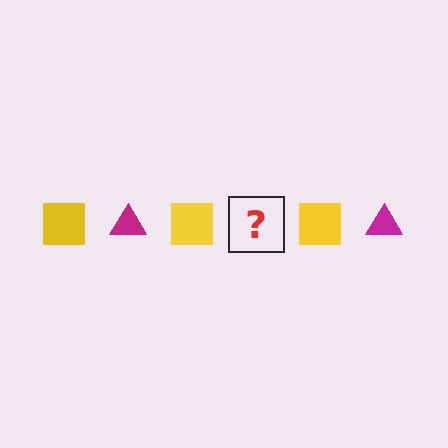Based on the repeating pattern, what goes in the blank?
The blank should be a magenta triangle.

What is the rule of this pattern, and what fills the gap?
The rule is that the pattern alternates between yellow square and magenta triangle. The gap should be filled with a magenta triangle.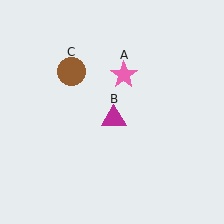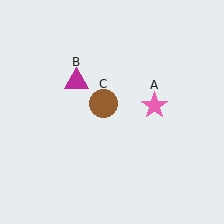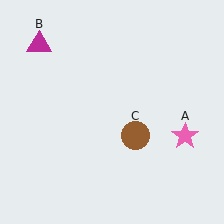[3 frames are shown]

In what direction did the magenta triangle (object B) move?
The magenta triangle (object B) moved up and to the left.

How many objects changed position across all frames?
3 objects changed position: pink star (object A), magenta triangle (object B), brown circle (object C).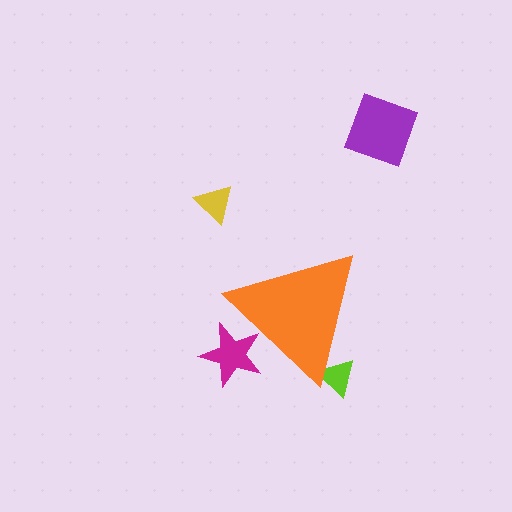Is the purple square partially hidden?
No, the purple square is fully visible.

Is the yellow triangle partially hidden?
No, the yellow triangle is fully visible.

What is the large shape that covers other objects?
An orange triangle.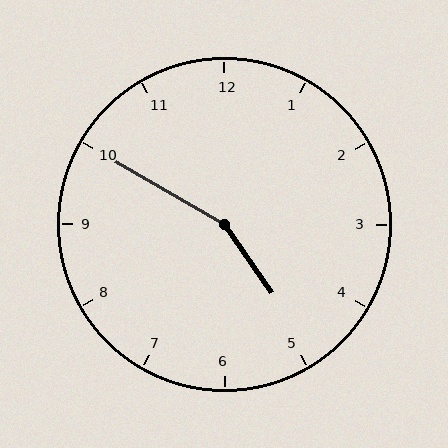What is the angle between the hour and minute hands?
Approximately 155 degrees.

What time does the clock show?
4:50.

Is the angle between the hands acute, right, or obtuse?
It is obtuse.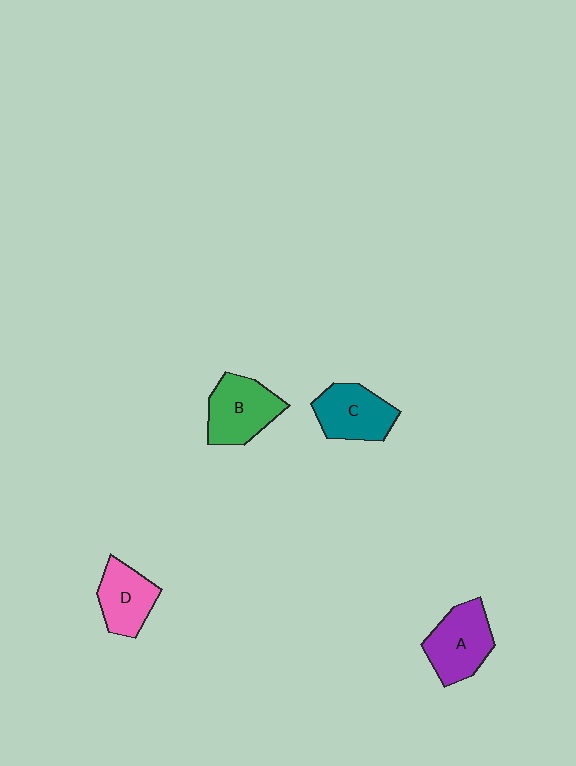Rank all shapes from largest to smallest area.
From largest to smallest: B (green), A (purple), C (teal), D (pink).